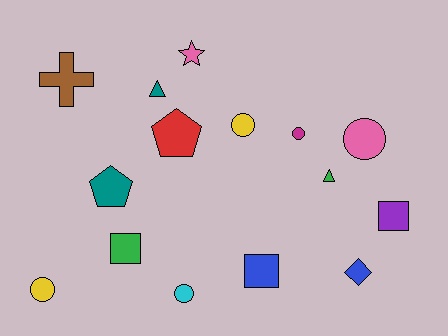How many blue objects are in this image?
There are 2 blue objects.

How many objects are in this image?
There are 15 objects.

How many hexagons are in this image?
There are no hexagons.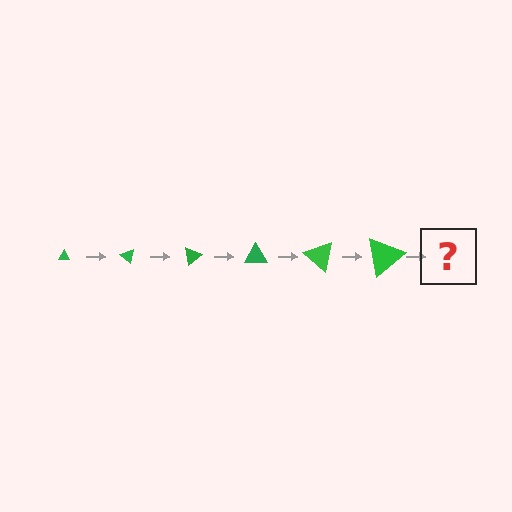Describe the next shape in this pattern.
It should be a triangle, larger than the previous one and rotated 240 degrees from the start.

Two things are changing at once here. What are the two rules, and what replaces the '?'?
The two rules are that the triangle grows larger each step and it rotates 40 degrees each step. The '?' should be a triangle, larger than the previous one and rotated 240 degrees from the start.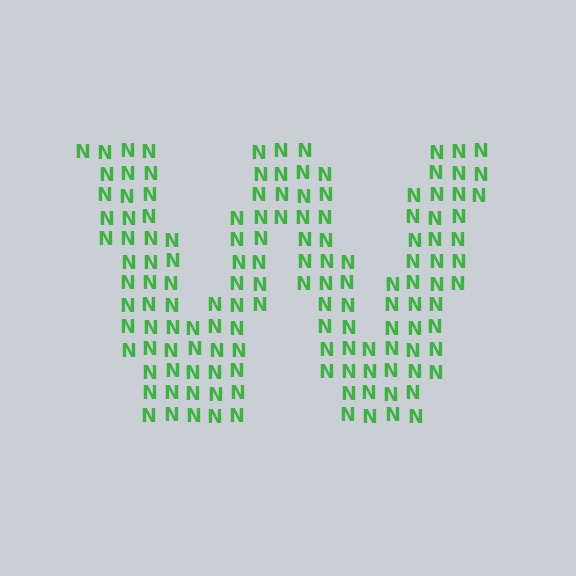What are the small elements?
The small elements are letter N's.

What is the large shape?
The large shape is the letter W.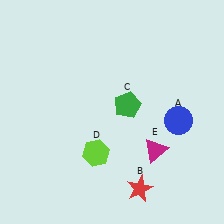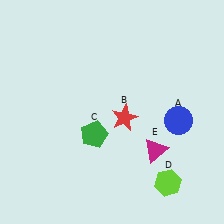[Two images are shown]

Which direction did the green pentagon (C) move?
The green pentagon (C) moved left.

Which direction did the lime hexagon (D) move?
The lime hexagon (D) moved right.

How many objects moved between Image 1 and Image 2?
3 objects moved between the two images.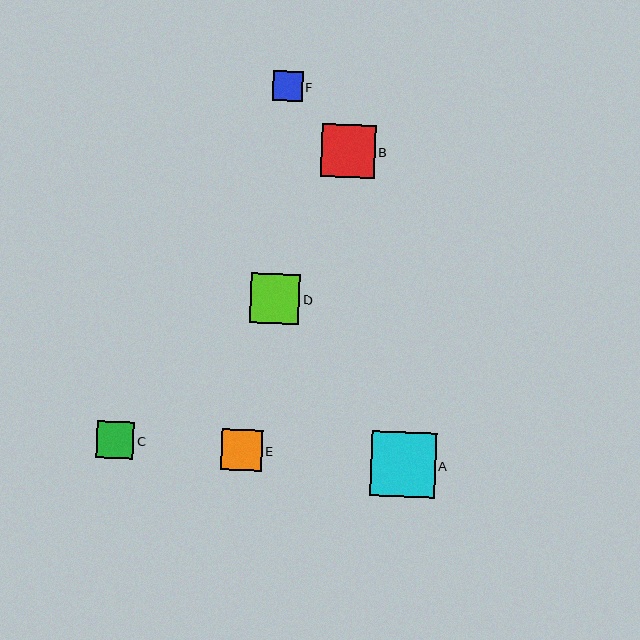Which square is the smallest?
Square F is the smallest with a size of approximately 30 pixels.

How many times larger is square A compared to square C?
Square A is approximately 1.7 times the size of square C.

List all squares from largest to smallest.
From largest to smallest: A, B, D, E, C, F.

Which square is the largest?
Square A is the largest with a size of approximately 65 pixels.